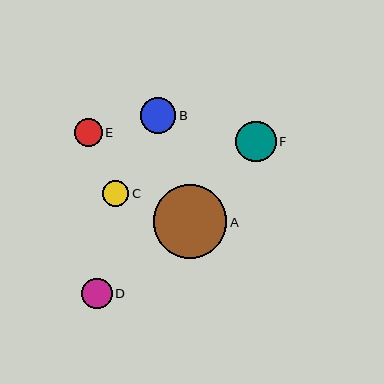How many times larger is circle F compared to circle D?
Circle F is approximately 1.3 times the size of circle D.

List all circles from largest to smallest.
From largest to smallest: A, F, B, D, E, C.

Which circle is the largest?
Circle A is the largest with a size of approximately 73 pixels.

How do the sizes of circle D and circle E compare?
Circle D and circle E are approximately the same size.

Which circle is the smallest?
Circle C is the smallest with a size of approximately 26 pixels.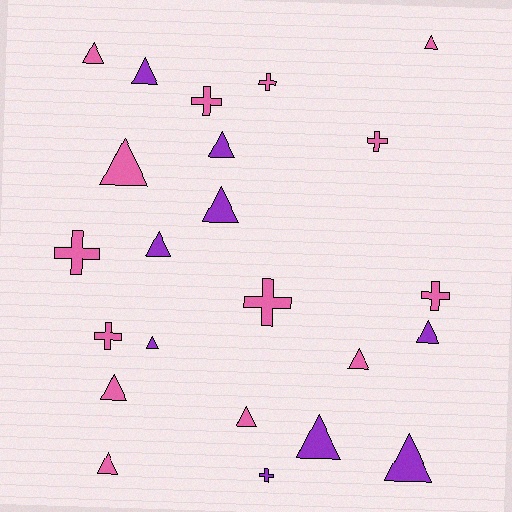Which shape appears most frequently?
Triangle, with 15 objects.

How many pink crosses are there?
There are 7 pink crosses.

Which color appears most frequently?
Pink, with 14 objects.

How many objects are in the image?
There are 23 objects.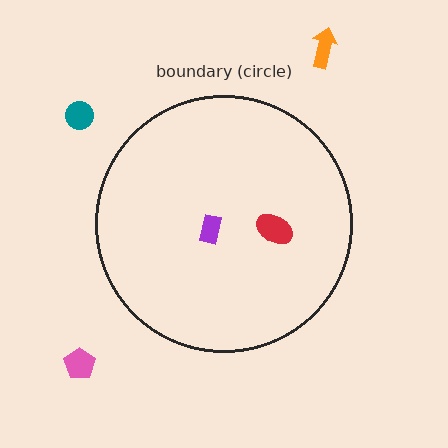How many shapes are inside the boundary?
2 inside, 3 outside.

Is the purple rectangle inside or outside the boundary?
Inside.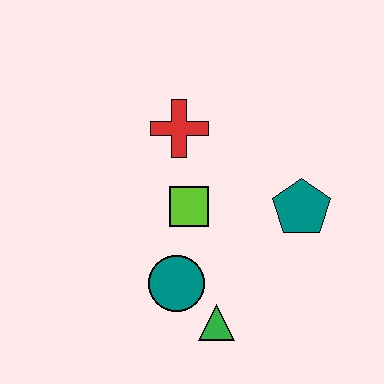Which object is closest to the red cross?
The lime square is closest to the red cross.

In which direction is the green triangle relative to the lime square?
The green triangle is below the lime square.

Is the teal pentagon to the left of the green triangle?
No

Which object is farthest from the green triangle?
The red cross is farthest from the green triangle.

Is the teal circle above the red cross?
No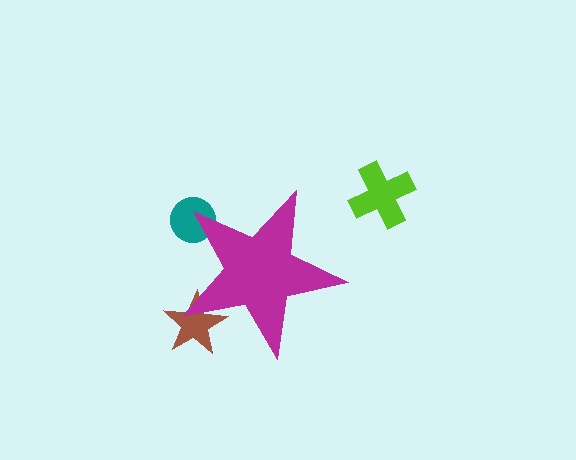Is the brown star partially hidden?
Yes, the brown star is partially hidden behind the magenta star.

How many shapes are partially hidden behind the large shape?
2 shapes are partially hidden.